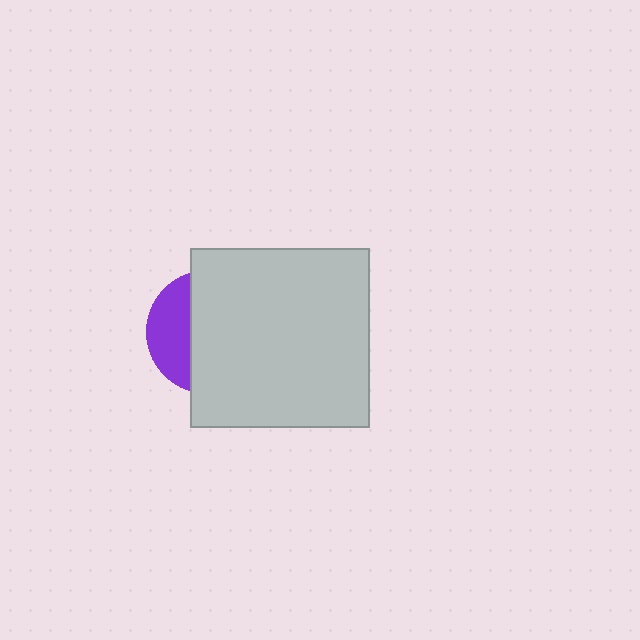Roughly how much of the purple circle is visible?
A small part of it is visible (roughly 31%).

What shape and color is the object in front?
The object in front is a light gray square.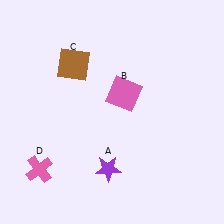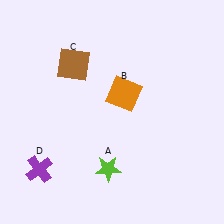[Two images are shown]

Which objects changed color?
A changed from purple to lime. B changed from pink to orange. D changed from pink to purple.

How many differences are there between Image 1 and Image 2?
There are 3 differences between the two images.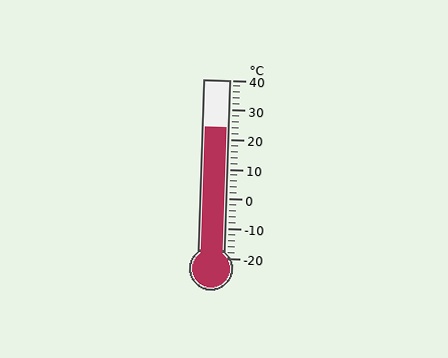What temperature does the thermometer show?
The thermometer shows approximately 24°C.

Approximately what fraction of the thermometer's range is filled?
The thermometer is filled to approximately 75% of its range.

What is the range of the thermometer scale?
The thermometer scale ranges from -20°C to 40°C.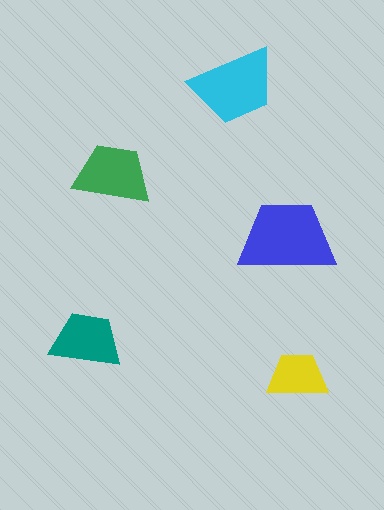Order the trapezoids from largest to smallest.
the blue one, the cyan one, the green one, the teal one, the yellow one.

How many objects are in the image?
There are 5 objects in the image.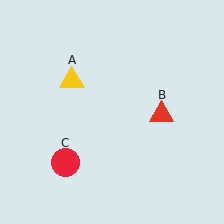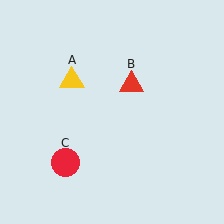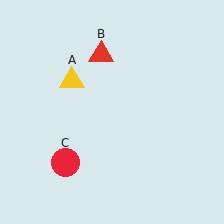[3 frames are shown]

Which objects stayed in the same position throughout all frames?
Yellow triangle (object A) and red circle (object C) remained stationary.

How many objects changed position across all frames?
1 object changed position: red triangle (object B).